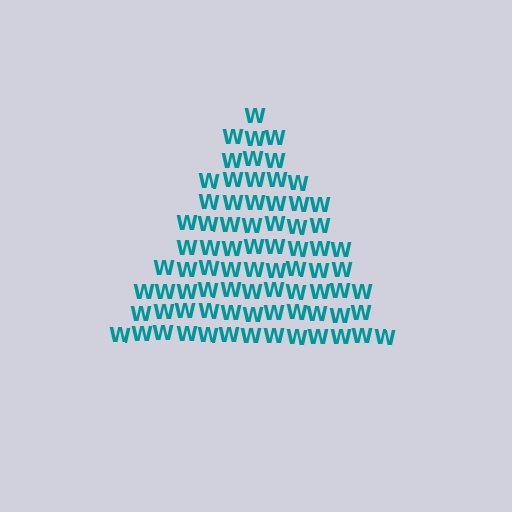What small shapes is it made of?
It is made of small letter W's.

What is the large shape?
The large shape is a triangle.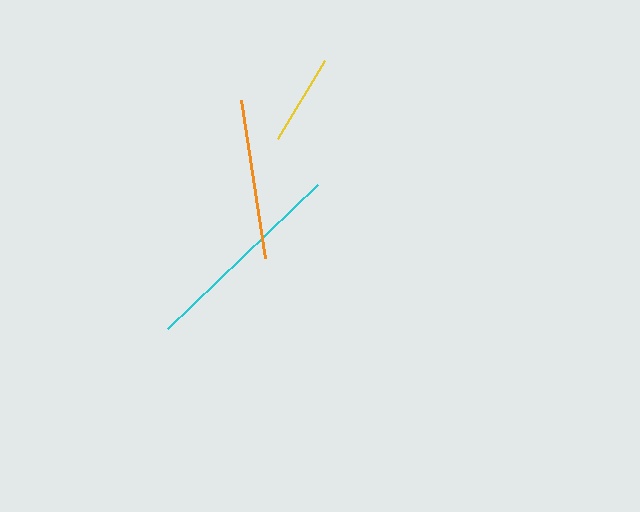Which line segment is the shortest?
The yellow line is the shortest at approximately 91 pixels.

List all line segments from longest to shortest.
From longest to shortest: cyan, orange, yellow.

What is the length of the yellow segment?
The yellow segment is approximately 91 pixels long.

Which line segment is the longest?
The cyan line is the longest at approximately 208 pixels.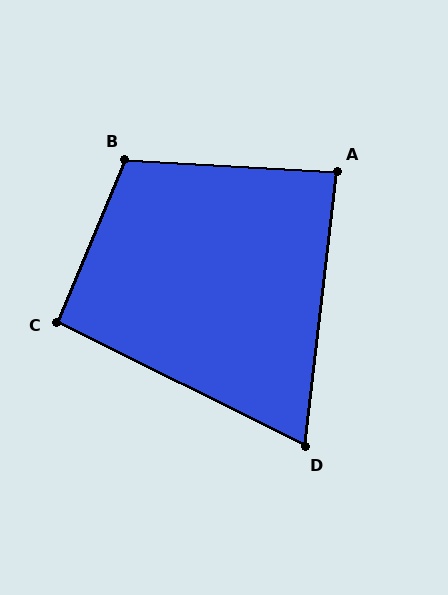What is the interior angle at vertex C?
Approximately 94 degrees (approximately right).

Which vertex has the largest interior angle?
B, at approximately 110 degrees.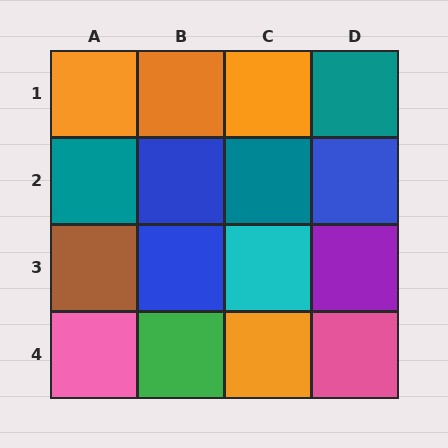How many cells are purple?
1 cell is purple.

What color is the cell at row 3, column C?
Cyan.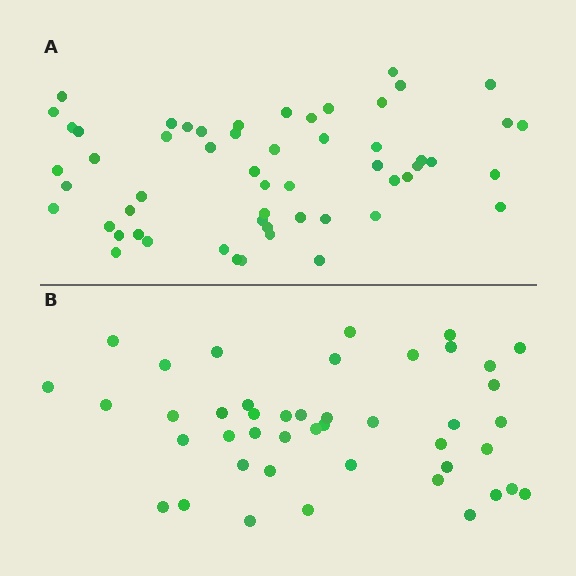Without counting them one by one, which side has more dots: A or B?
Region A (the top region) has more dots.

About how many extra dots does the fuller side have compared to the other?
Region A has roughly 12 or so more dots than region B.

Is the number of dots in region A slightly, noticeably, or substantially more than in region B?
Region A has noticeably more, but not dramatically so. The ratio is roughly 1.3 to 1.